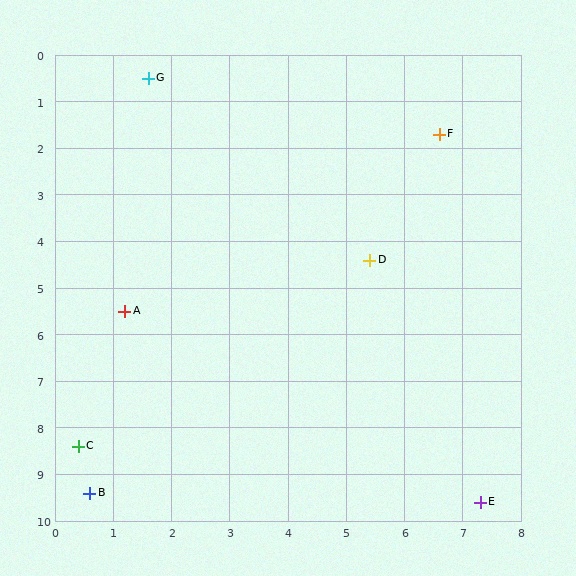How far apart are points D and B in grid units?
Points D and B are about 6.9 grid units apart.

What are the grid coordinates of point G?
Point G is at approximately (1.6, 0.5).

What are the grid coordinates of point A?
Point A is at approximately (1.2, 5.5).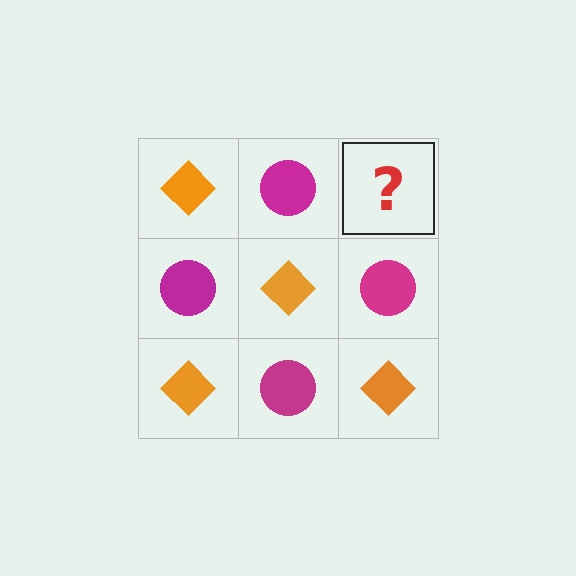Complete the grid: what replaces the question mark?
The question mark should be replaced with an orange diamond.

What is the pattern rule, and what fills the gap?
The rule is that it alternates orange diamond and magenta circle in a checkerboard pattern. The gap should be filled with an orange diamond.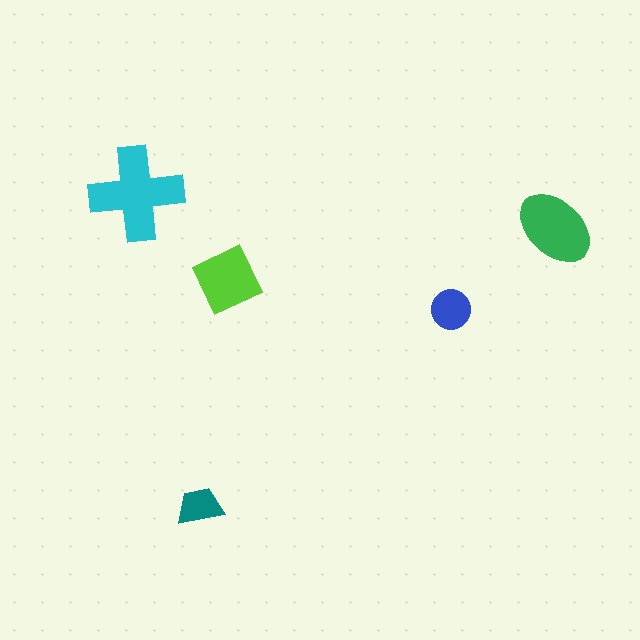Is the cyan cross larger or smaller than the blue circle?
Larger.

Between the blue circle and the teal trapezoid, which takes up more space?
The blue circle.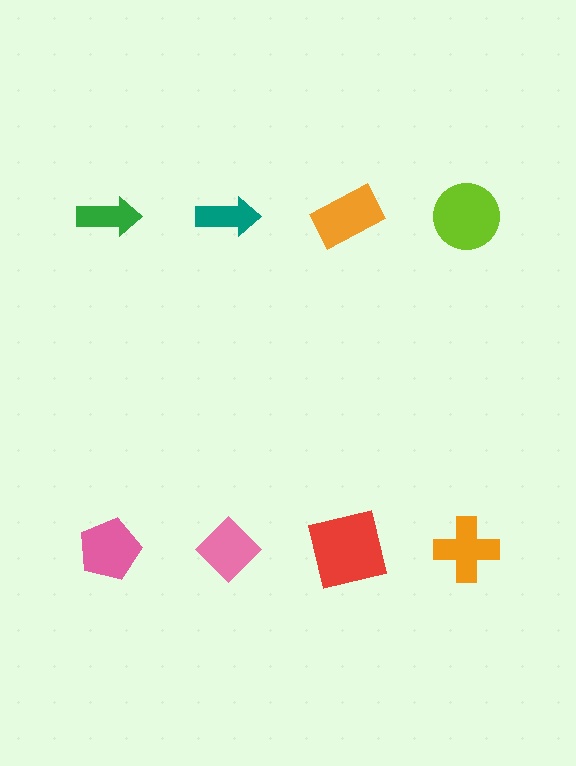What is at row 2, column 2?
A pink diamond.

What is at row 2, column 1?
A pink pentagon.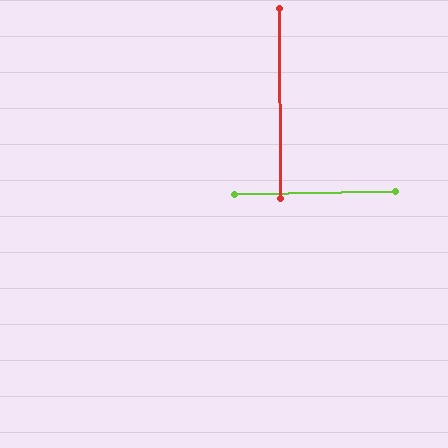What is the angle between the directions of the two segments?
Approximately 89 degrees.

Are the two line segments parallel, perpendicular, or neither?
Perpendicular — they meet at approximately 89°.